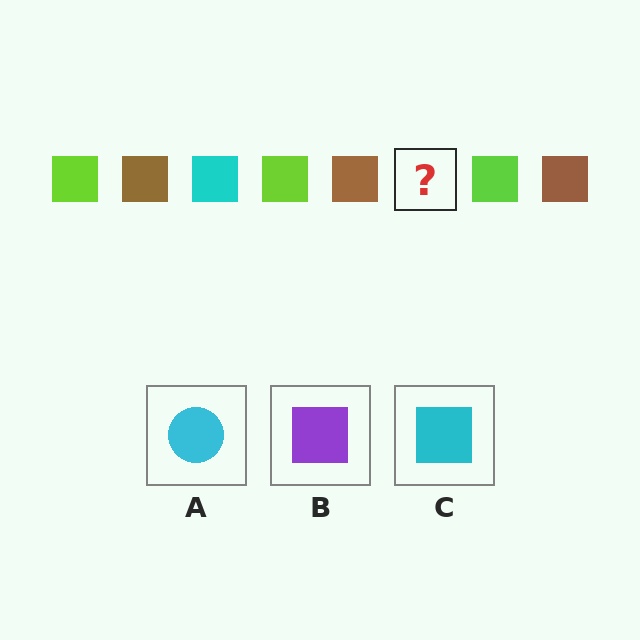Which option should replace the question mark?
Option C.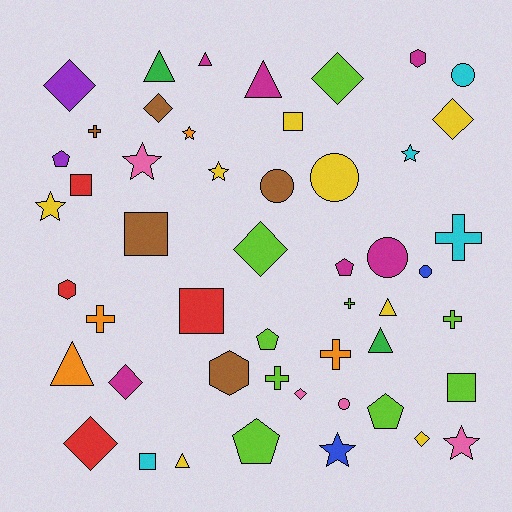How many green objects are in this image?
There are 2 green objects.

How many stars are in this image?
There are 7 stars.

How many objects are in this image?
There are 50 objects.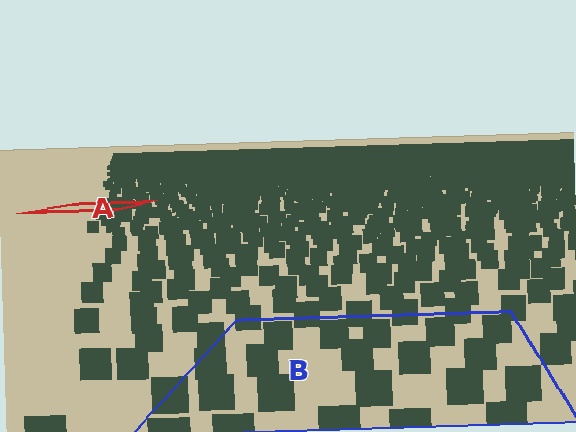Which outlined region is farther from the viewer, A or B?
Region A is farther from the viewer — the texture elements inside it appear smaller and more densely packed.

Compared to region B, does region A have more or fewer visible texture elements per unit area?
Region A has more texture elements per unit area — they are packed more densely because it is farther away.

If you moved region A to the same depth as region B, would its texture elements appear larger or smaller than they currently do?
They would appear larger. At a closer depth, the same texture elements are projected at a bigger on-screen size.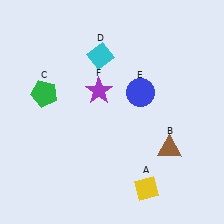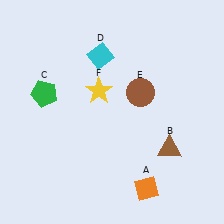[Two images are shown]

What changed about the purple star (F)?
In Image 1, F is purple. In Image 2, it changed to yellow.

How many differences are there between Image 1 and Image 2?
There are 3 differences between the two images.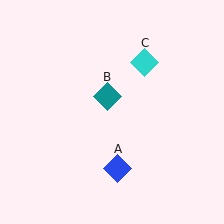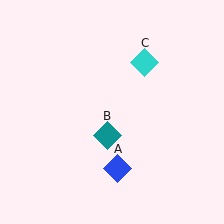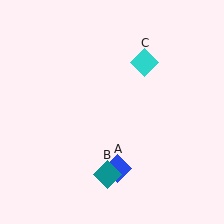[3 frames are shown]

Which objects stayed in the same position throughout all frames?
Blue diamond (object A) and cyan diamond (object C) remained stationary.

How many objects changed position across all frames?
1 object changed position: teal diamond (object B).